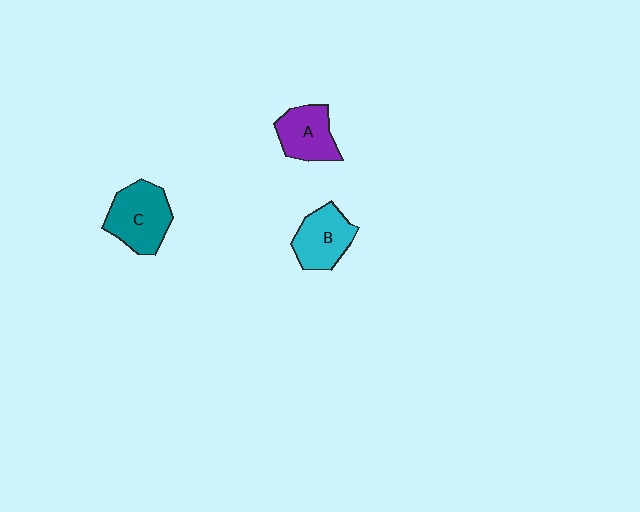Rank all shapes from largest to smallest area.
From largest to smallest: C (teal), B (cyan), A (purple).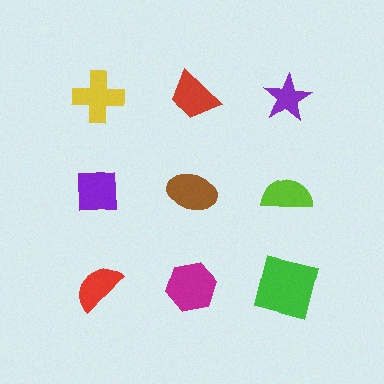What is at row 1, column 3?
A purple star.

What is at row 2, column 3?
A lime semicircle.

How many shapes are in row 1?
3 shapes.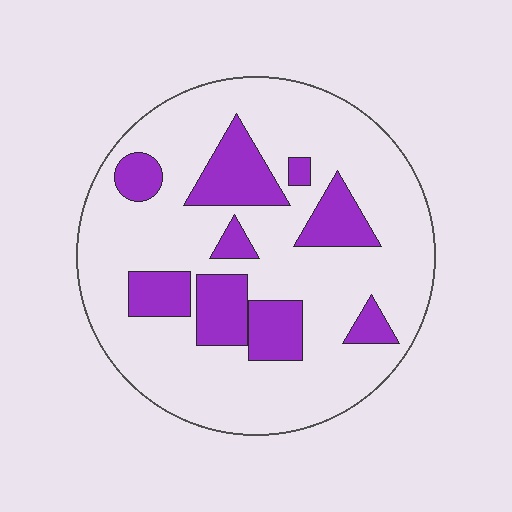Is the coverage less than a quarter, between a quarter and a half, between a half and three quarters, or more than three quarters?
Less than a quarter.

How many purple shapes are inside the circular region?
9.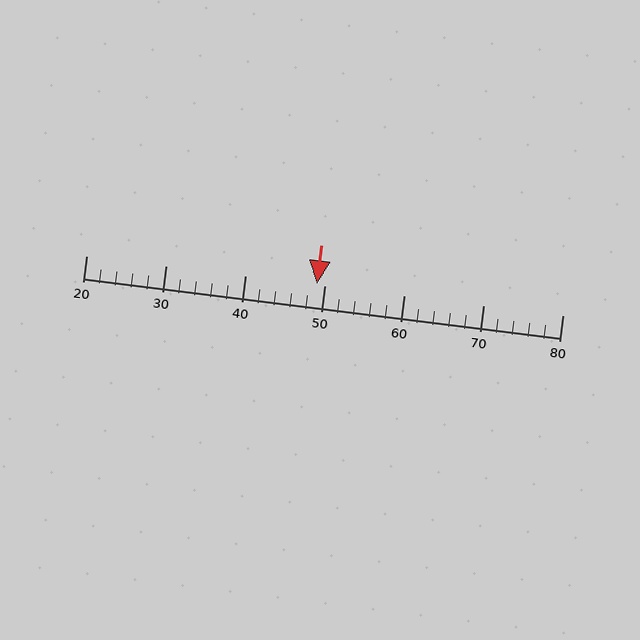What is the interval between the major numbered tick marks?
The major tick marks are spaced 10 units apart.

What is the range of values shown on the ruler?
The ruler shows values from 20 to 80.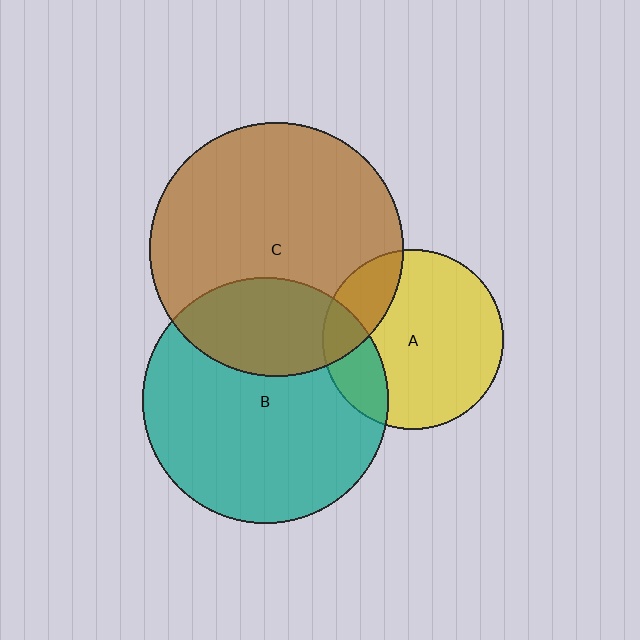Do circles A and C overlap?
Yes.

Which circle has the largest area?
Circle C (brown).